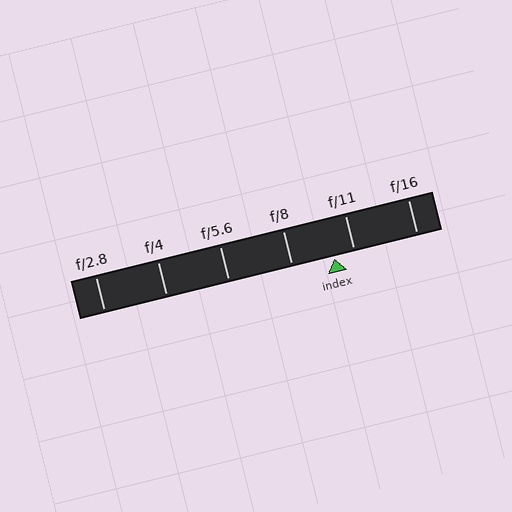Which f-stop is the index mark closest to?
The index mark is closest to f/11.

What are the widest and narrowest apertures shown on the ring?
The widest aperture shown is f/2.8 and the narrowest is f/16.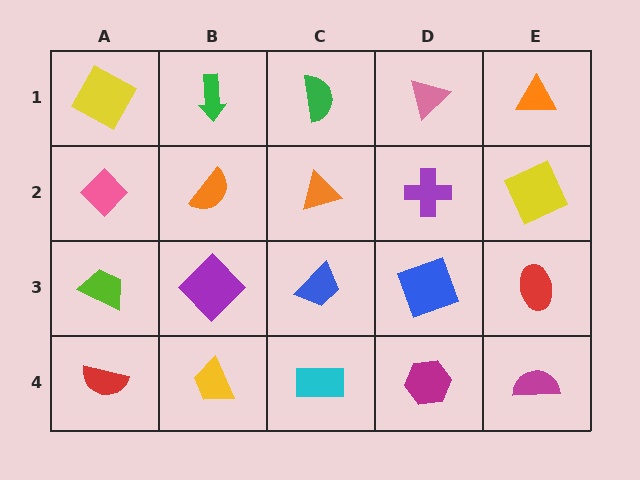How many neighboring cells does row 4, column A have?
2.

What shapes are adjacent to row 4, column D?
A blue square (row 3, column D), a cyan rectangle (row 4, column C), a magenta semicircle (row 4, column E).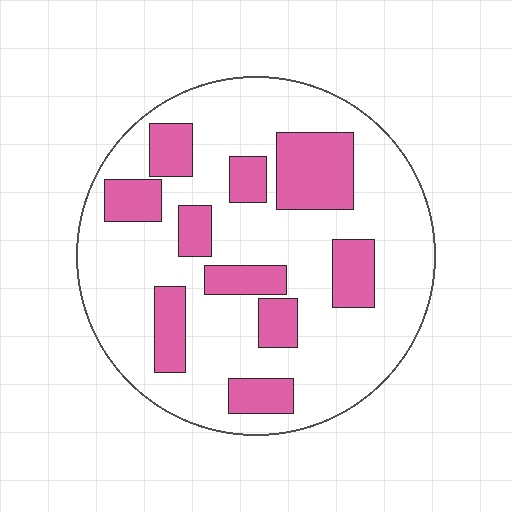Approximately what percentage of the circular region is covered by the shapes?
Approximately 25%.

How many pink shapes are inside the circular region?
10.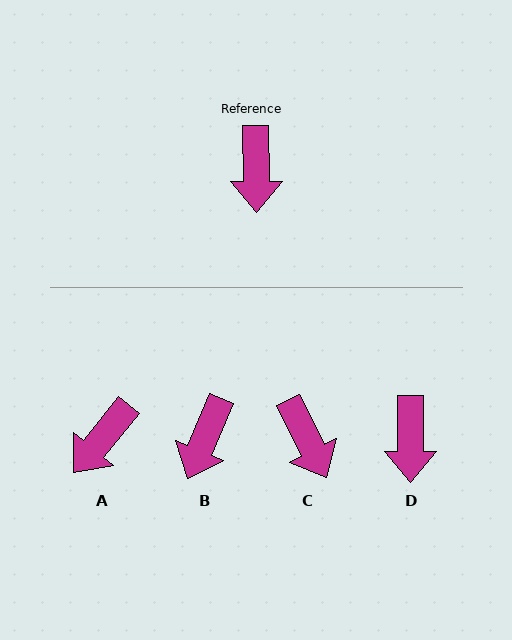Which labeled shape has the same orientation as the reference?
D.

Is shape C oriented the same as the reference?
No, it is off by about 26 degrees.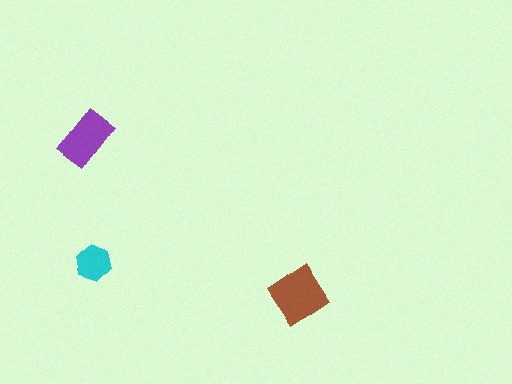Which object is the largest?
The brown diamond.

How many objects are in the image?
There are 3 objects in the image.